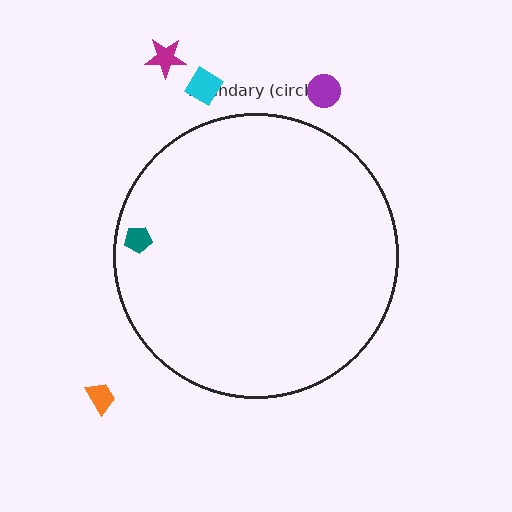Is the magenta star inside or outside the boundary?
Outside.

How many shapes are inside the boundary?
1 inside, 4 outside.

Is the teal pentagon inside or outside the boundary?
Inside.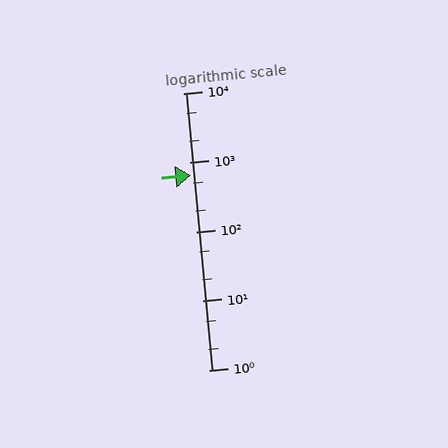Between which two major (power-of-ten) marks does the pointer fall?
The pointer is between 100 and 1000.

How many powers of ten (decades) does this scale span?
The scale spans 4 decades, from 1 to 10000.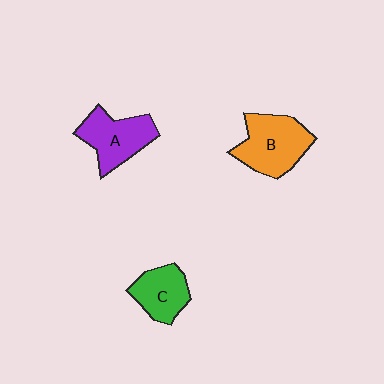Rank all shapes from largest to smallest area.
From largest to smallest: B (orange), A (purple), C (green).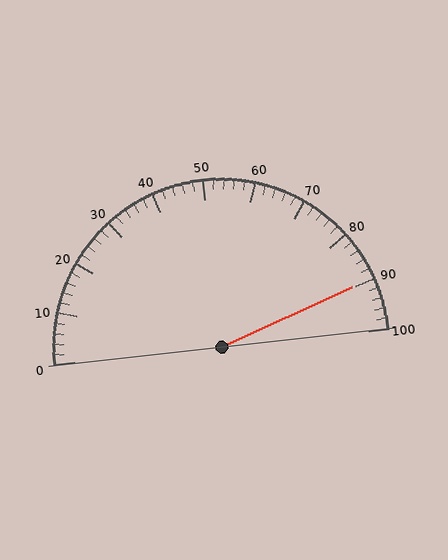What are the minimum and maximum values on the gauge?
The gauge ranges from 0 to 100.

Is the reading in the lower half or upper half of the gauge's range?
The reading is in the upper half of the range (0 to 100).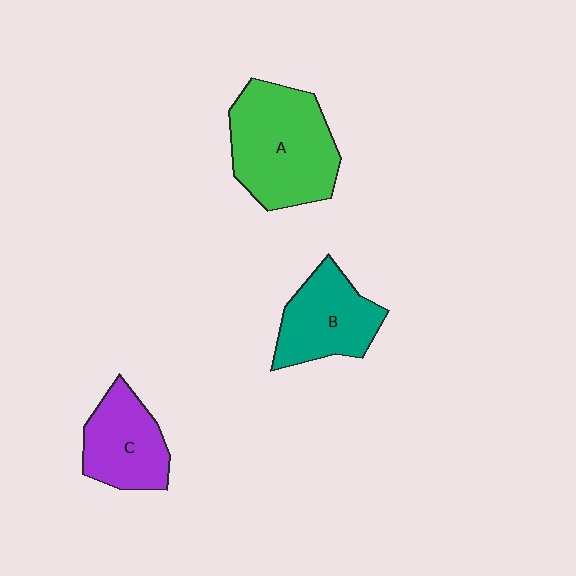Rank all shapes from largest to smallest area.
From largest to smallest: A (green), B (teal), C (purple).